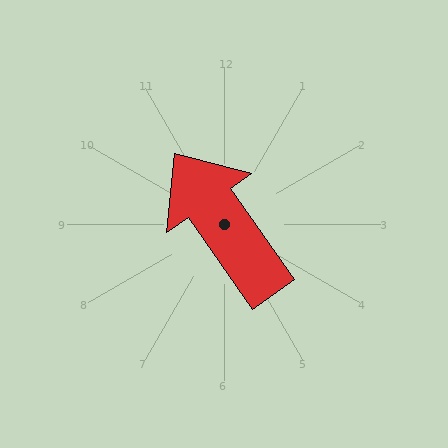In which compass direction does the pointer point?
Northwest.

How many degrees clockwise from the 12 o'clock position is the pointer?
Approximately 325 degrees.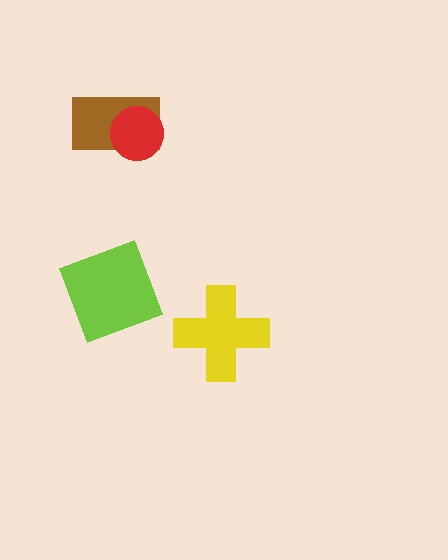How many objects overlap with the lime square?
0 objects overlap with the lime square.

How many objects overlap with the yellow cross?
0 objects overlap with the yellow cross.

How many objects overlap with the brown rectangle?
1 object overlaps with the brown rectangle.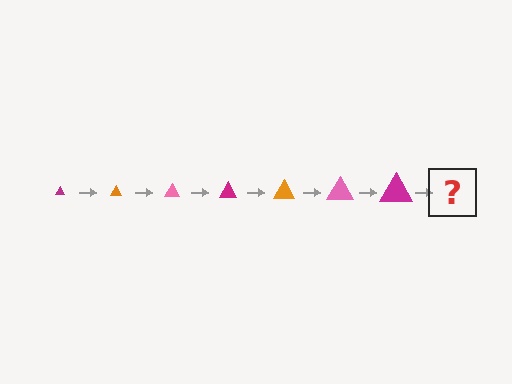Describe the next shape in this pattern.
It should be an orange triangle, larger than the previous one.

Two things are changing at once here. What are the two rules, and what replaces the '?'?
The two rules are that the triangle grows larger each step and the color cycles through magenta, orange, and pink. The '?' should be an orange triangle, larger than the previous one.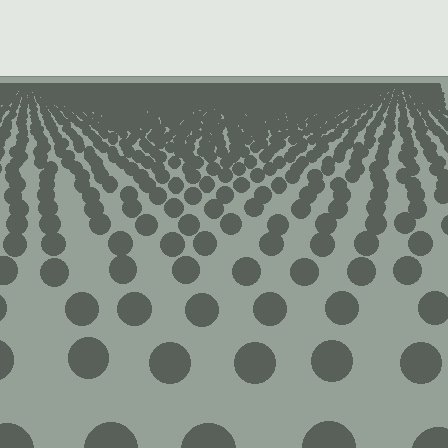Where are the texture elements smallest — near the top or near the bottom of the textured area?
Near the top.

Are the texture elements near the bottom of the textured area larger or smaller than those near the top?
Larger. Near the bottom, elements are closer to the viewer and appear at a bigger on-screen size.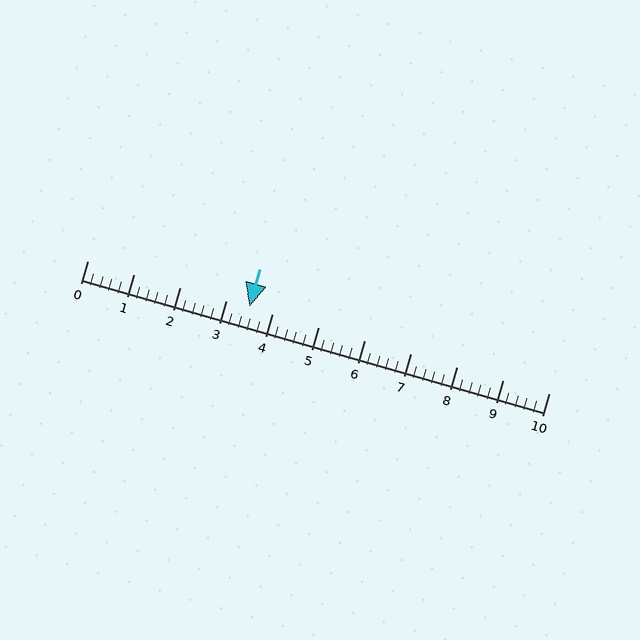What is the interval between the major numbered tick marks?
The major tick marks are spaced 1 units apart.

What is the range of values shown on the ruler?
The ruler shows values from 0 to 10.